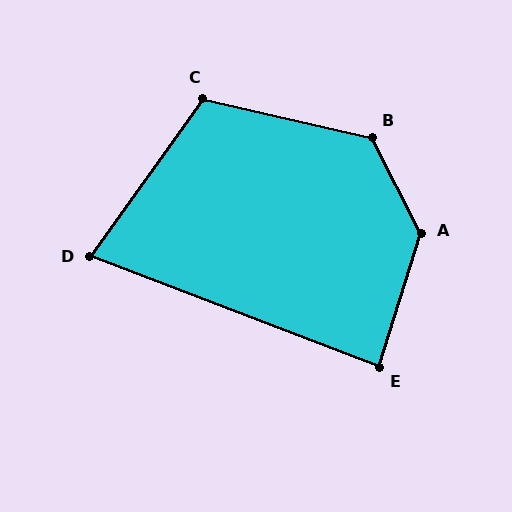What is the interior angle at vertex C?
Approximately 113 degrees (obtuse).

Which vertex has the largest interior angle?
A, at approximately 136 degrees.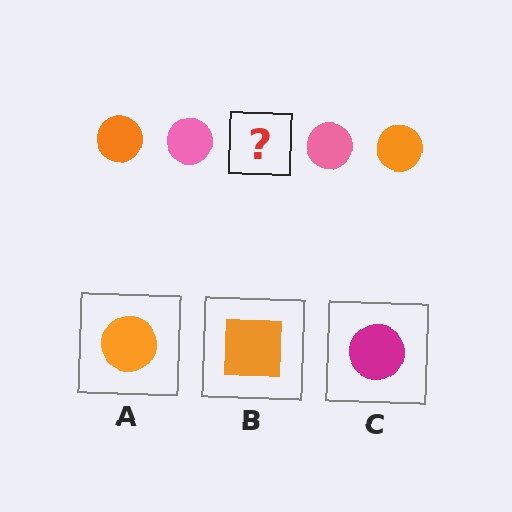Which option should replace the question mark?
Option A.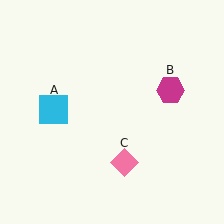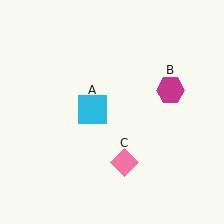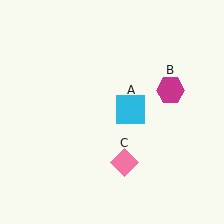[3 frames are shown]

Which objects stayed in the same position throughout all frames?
Magenta hexagon (object B) and pink diamond (object C) remained stationary.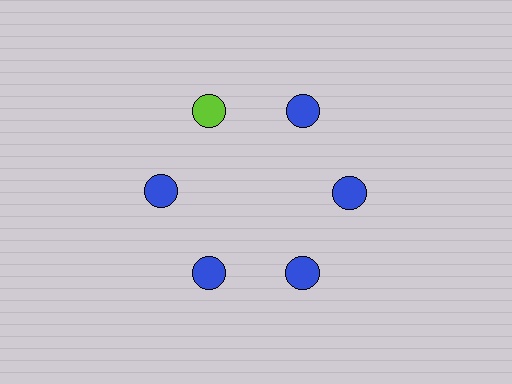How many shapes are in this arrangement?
There are 6 shapes arranged in a ring pattern.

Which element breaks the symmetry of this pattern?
The lime circle at roughly the 11 o'clock position breaks the symmetry. All other shapes are blue circles.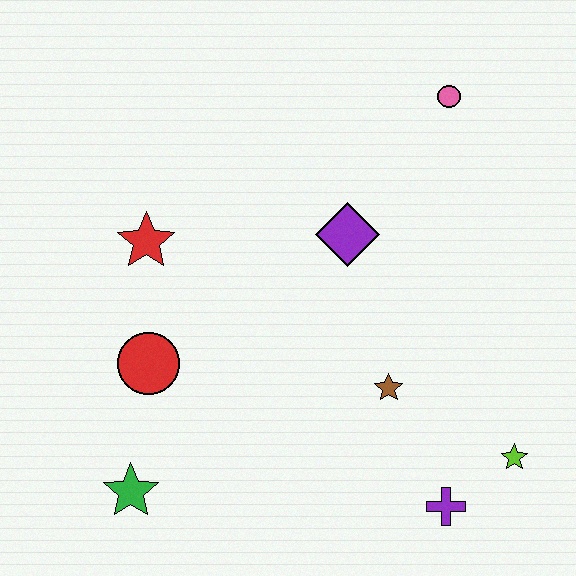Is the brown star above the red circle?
No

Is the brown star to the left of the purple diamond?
No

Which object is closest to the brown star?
The purple cross is closest to the brown star.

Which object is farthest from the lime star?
The red star is farthest from the lime star.